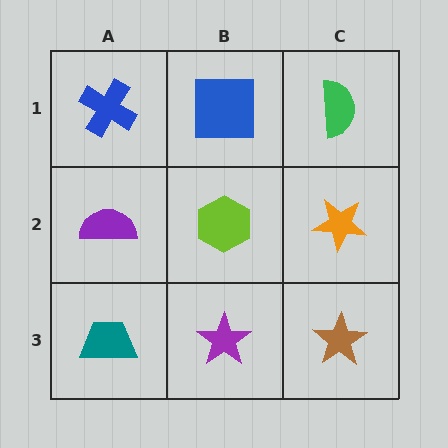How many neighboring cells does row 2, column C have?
3.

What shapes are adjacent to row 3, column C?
An orange star (row 2, column C), a purple star (row 3, column B).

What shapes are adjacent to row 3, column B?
A lime hexagon (row 2, column B), a teal trapezoid (row 3, column A), a brown star (row 3, column C).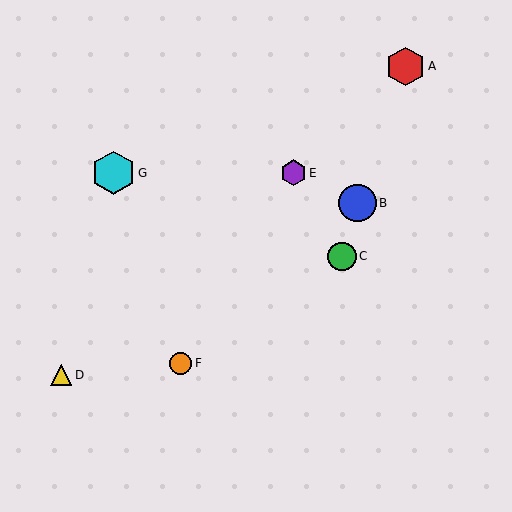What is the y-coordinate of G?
Object G is at y≈173.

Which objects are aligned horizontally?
Objects E, G are aligned horizontally.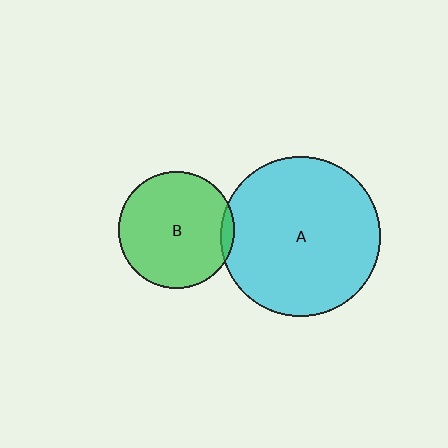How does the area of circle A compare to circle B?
Approximately 1.9 times.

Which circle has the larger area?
Circle A (cyan).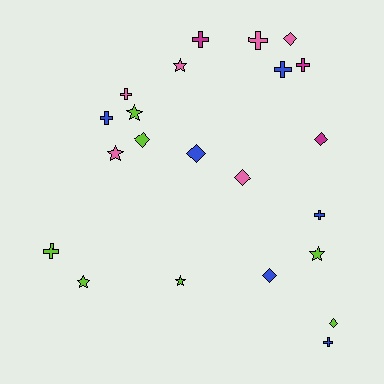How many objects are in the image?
There are 22 objects.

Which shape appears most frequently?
Cross, with 9 objects.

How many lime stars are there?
There are 4 lime stars.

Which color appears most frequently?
Lime, with 7 objects.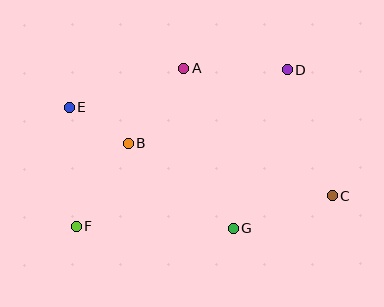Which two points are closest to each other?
Points B and E are closest to each other.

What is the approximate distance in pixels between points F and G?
The distance between F and G is approximately 157 pixels.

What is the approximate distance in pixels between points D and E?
The distance between D and E is approximately 221 pixels.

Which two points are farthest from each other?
Points C and E are farthest from each other.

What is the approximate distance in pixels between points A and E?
The distance between A and E is approximately 121 pixels.